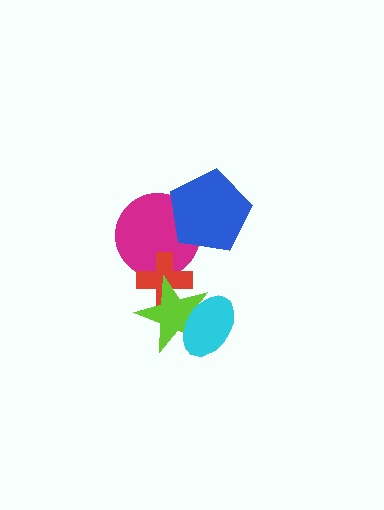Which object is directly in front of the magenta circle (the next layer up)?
The red cross is directly in front of the magenta circle.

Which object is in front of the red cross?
The lime star is in front of the red cross.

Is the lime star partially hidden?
Yes, it is partially covered by another shape.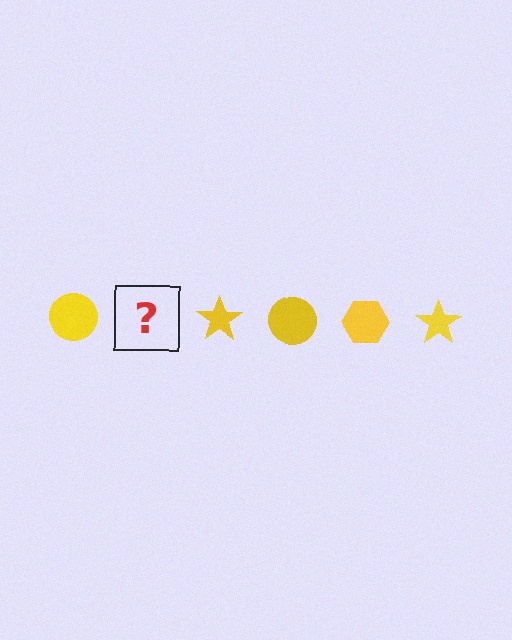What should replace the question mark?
The question mark should be replaced with a yellow hexagon.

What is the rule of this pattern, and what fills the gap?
The rule is that the pattern cycles through circle, hexagon, star shapes in yellow. The gap should be filled with a yellow hexagon.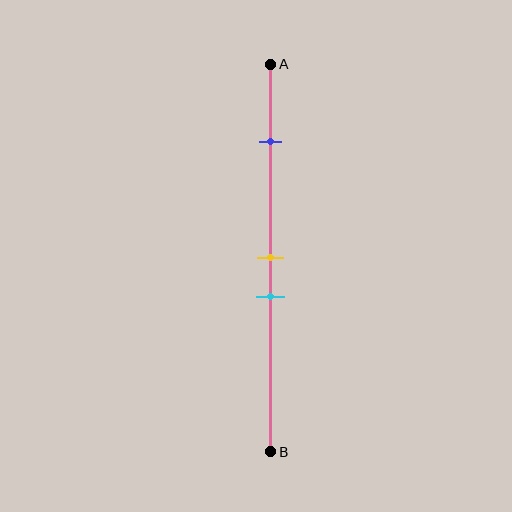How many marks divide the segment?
There are 3 marks dividing the segment.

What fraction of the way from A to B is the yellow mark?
The yellow mark is approximately 50% (0.5) of the way from A to B.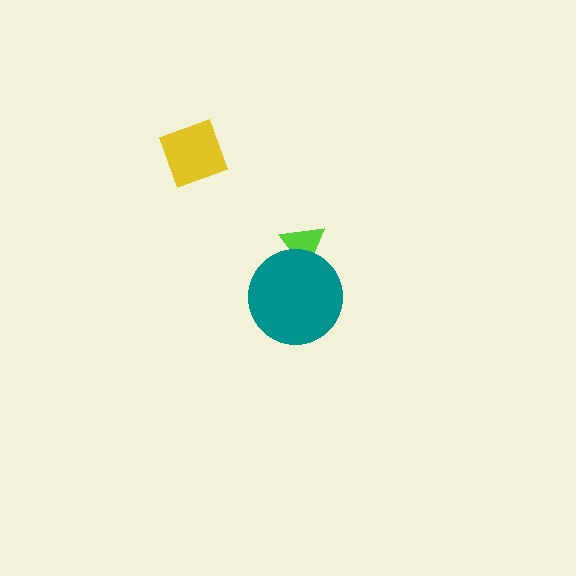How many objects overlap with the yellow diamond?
0 objects overlap with the yellow diamond.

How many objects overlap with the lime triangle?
1 object overlaps with the lime triangle.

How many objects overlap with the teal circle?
1 object overlaps with the teal circle.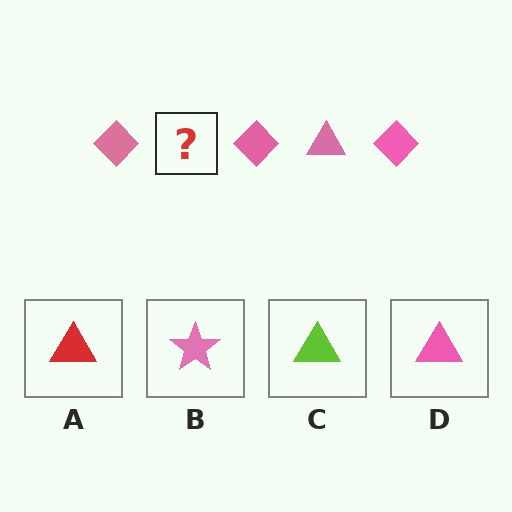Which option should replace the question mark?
Option D.